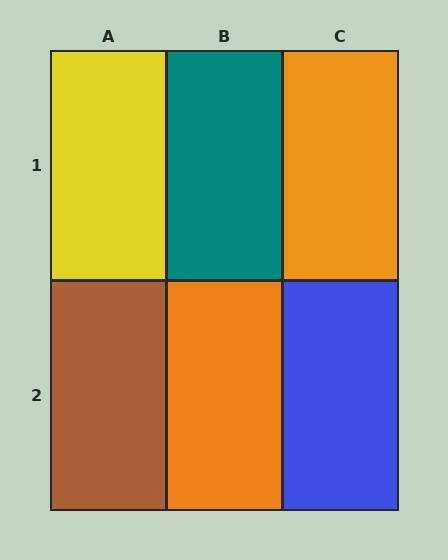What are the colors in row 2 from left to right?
Brown, orange, blue.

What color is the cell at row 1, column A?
Yellow.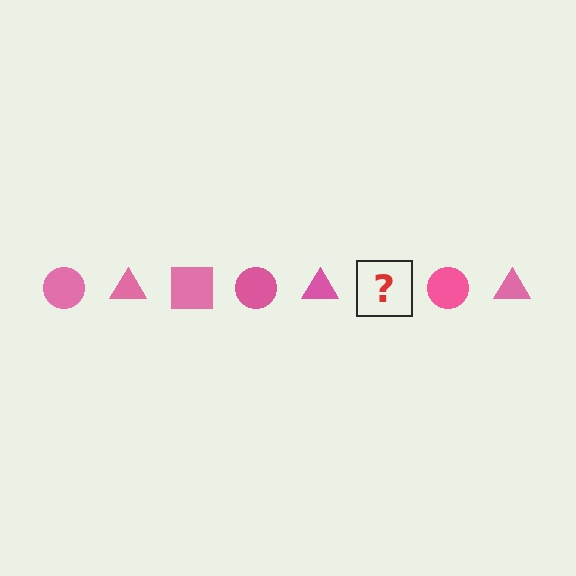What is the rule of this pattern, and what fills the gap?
The rule is that the pattern cycles through circle, triangle, square shapes in pink. The gap should be filled with a pink square.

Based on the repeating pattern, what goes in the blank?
The blank should be a pink square.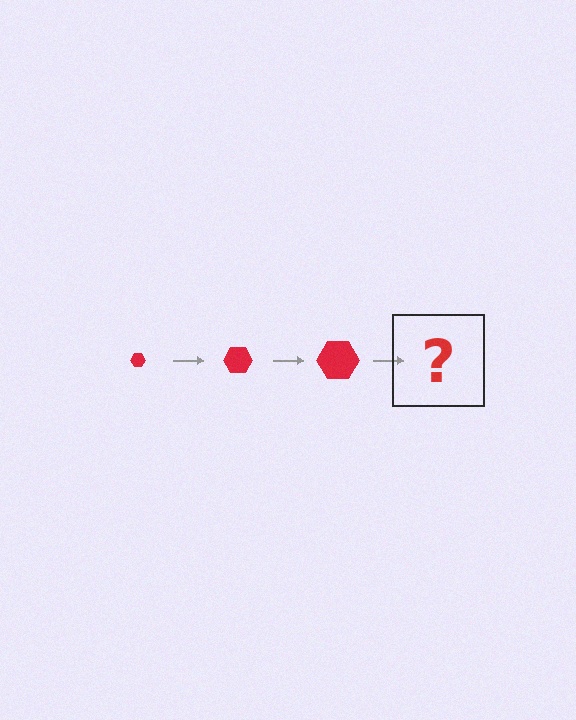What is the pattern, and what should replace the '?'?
The pattern is that the hexagon gets progressively larger each step. The '?' should be a red hexagon, larger than the previous one.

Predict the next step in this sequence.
The next step is a red hexagon, larger than the previous one.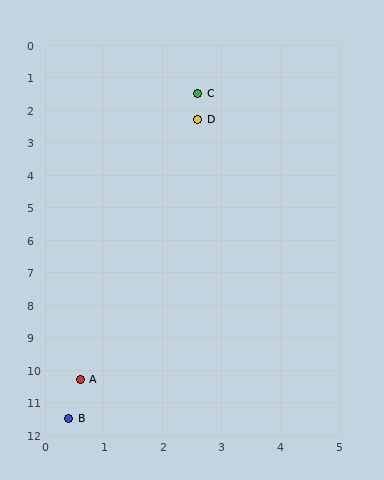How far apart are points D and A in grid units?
Points D and A are about 8.2 grid units apart.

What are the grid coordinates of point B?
Point B is at approximately (0.4, 11.5).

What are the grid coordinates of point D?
Point D is at approximately (2.6, 2.3).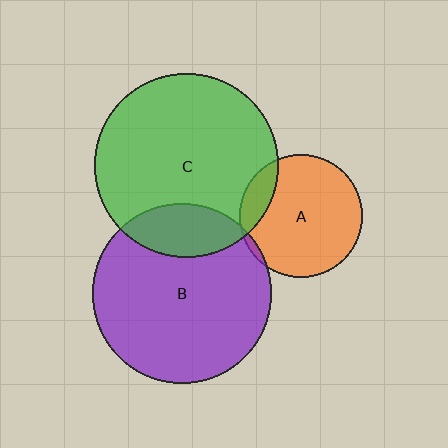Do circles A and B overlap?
Yes.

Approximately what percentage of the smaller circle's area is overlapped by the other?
Approximately 5%.